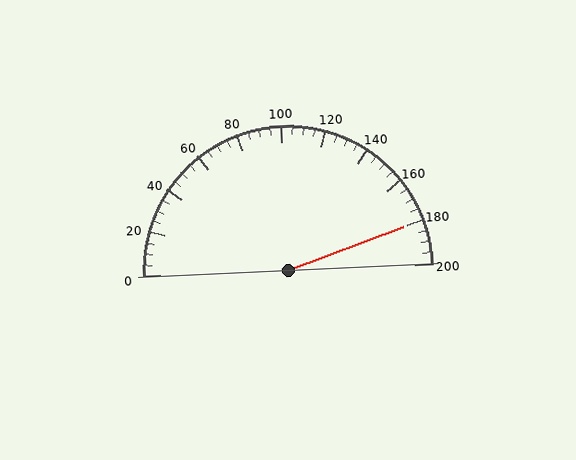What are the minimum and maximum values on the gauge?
The gauge ranges from 0 to 200.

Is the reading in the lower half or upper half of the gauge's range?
The reading is in the upper half of the range (0 to 200).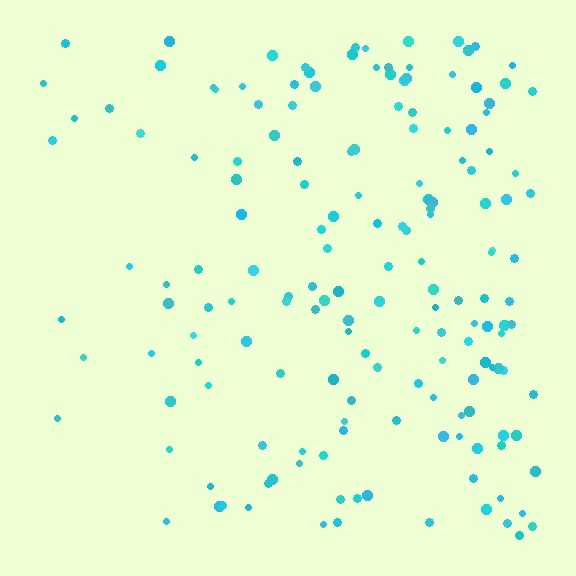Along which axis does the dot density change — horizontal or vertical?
Horizontal.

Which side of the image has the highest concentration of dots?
The right.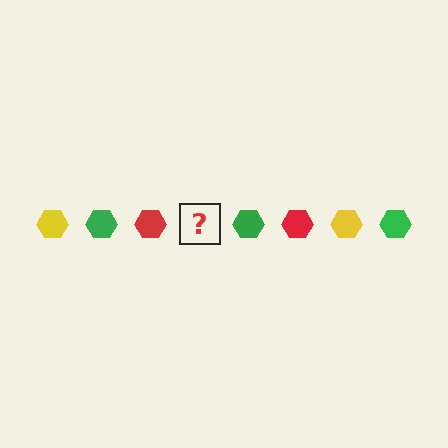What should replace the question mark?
The question mark should be replaced with a yellow hexagon.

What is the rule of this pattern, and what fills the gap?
The rule is that the pattern cycles through yellow, green, red hexagons. The gap should be filled with a yellow hexagon.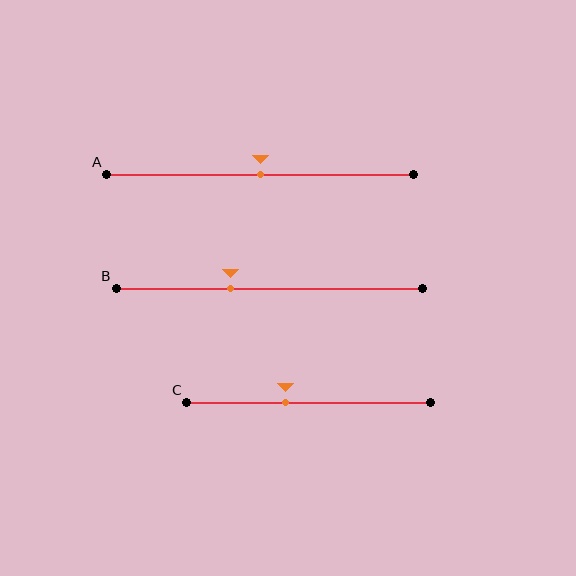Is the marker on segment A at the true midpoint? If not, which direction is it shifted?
Yes, the marker on segment A is at the true midpoint.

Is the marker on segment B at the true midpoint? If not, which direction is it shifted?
No, the marker on segment B is shifted to the left by about 13% of the segment length.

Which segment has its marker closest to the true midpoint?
Segment A has its marker closest to the true midpoint.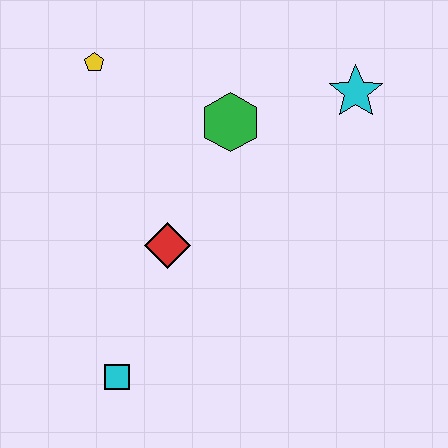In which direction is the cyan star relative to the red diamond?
The cyan star is to the right of the red diamond.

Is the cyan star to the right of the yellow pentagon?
Yes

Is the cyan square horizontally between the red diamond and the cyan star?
No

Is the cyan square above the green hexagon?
No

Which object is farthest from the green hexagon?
The cyan square is farthest from the green hexagon.